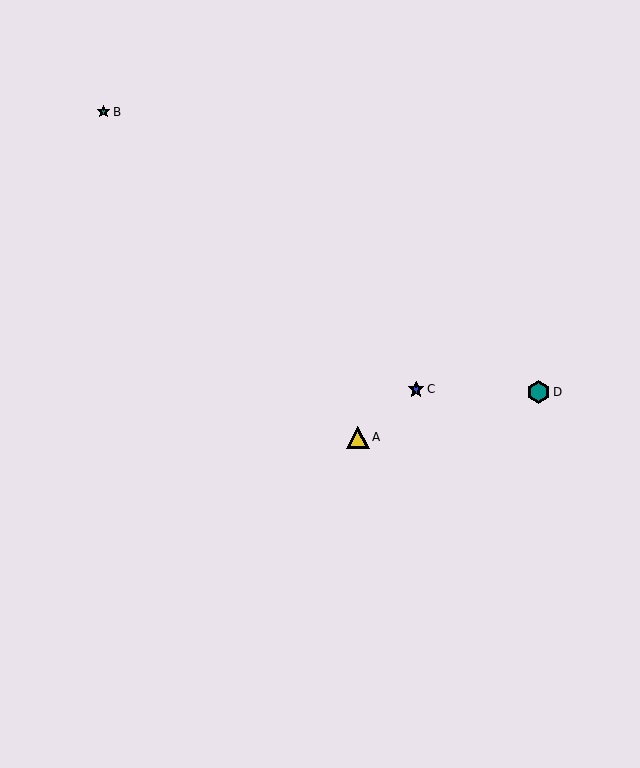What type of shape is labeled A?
Shape A is a yellow triangle.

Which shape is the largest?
The teal hexagon (labeled D) is the largest.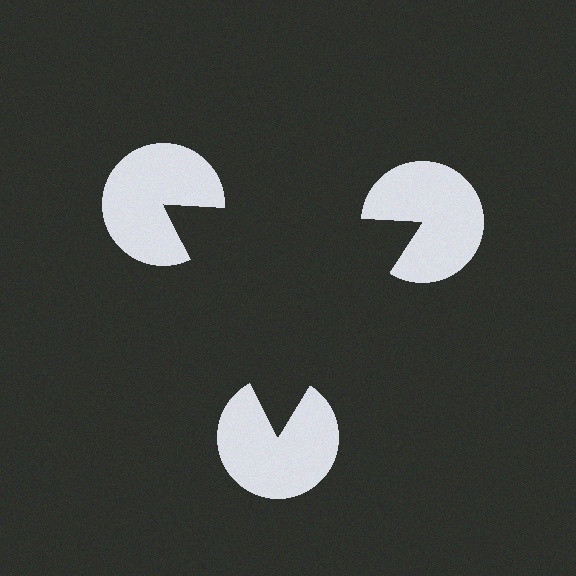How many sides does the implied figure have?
3 sides.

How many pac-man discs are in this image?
There are 3 — one at each vertex of the illusory triangle.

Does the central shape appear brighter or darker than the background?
It typically appears slightly darker than the background, even though no actual brightness change is drawn.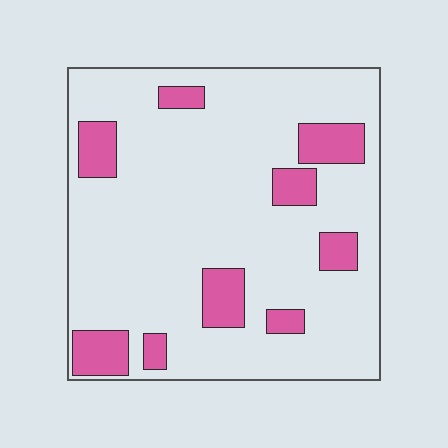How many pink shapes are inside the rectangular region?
9.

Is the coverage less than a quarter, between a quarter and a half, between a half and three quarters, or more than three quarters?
Less than a quarter.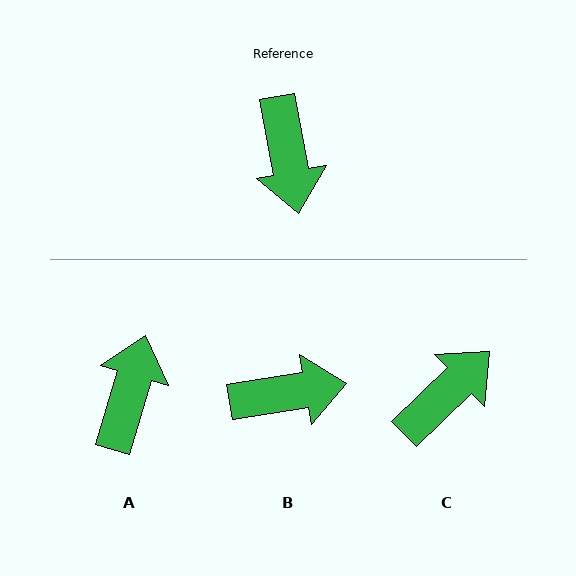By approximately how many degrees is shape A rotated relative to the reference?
Approximately 153 degrees counter-clockwise.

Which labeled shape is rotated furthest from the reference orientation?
A, about 153 degrees away.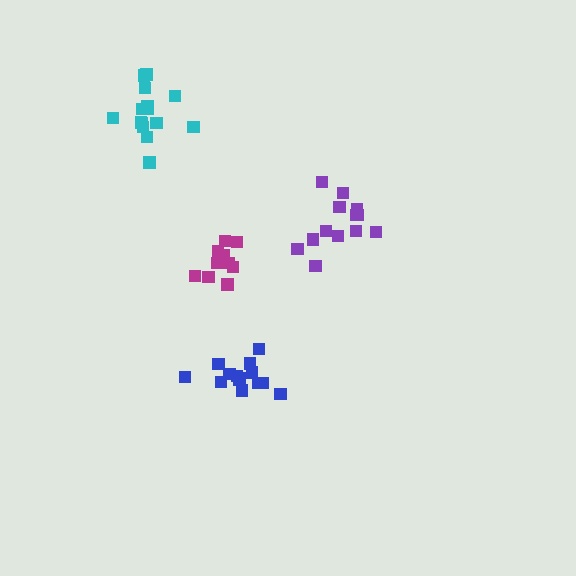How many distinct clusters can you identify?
There are 4 distinct clusters.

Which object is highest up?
The cyan cluster is topmost.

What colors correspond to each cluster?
The clusters are colored: purple, magenta, cyan, blue.